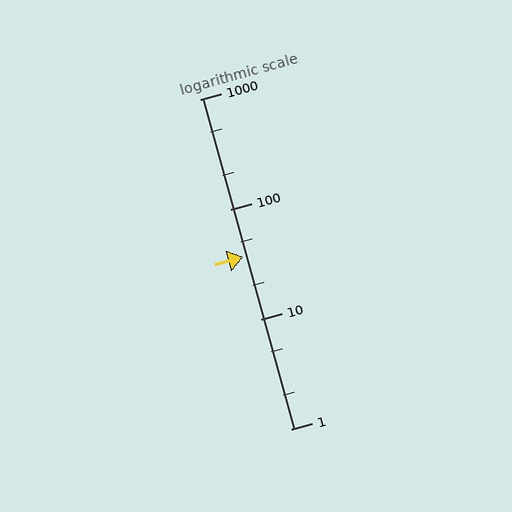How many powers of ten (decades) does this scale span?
The scale spans 3 decades, from 1 to 1000.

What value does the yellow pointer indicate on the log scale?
The pointer indicates approximately 37.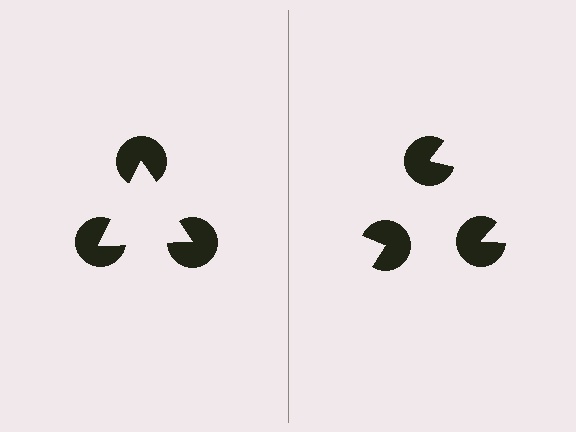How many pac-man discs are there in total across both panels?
6 — 3 on each side.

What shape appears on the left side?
An illusory triangle.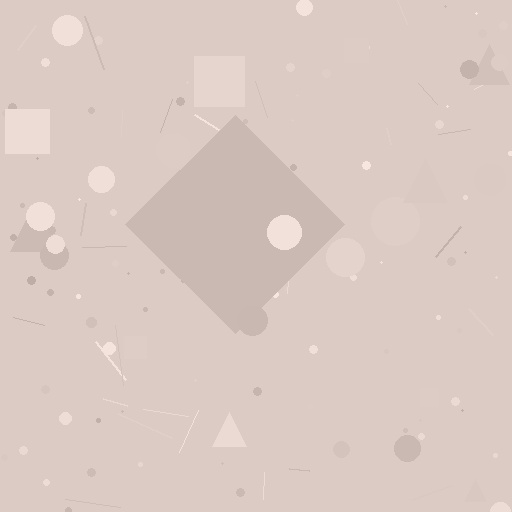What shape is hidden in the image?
A diamond is hidden in the image.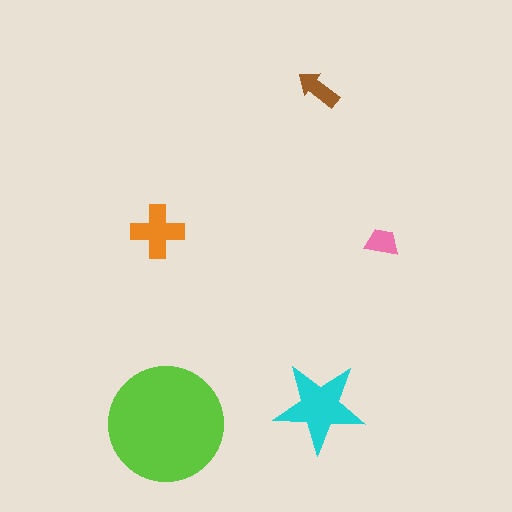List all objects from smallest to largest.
The pink trapezoid, the brown arrow, the orange cross, the cyan star, the lime circle.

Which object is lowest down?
The lime circle is bottommost.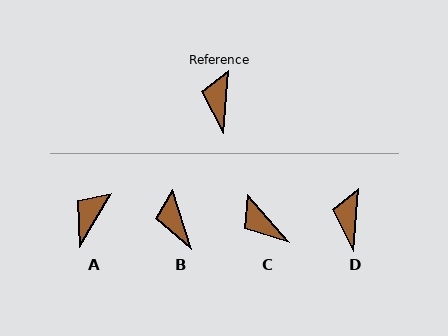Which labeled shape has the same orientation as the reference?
D.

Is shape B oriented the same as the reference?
No, it is off by about 22 degrees.